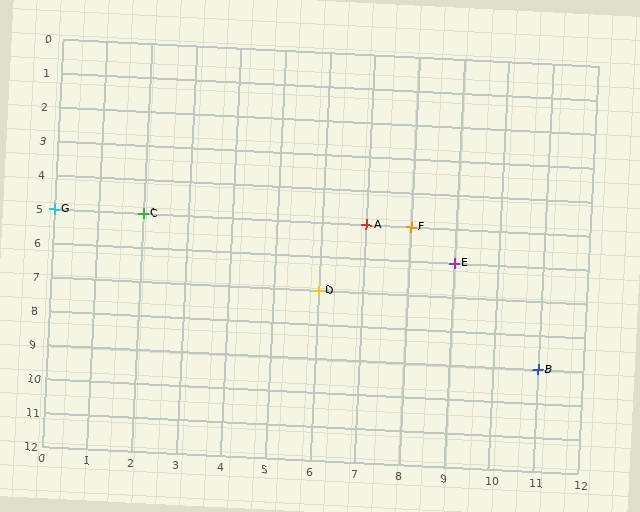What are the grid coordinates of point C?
Point C is at grid coordinates (2, 5).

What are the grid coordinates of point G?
Point G is at grid coordinates (0, 5).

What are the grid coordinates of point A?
Point A is at grid coordinates (7, 5).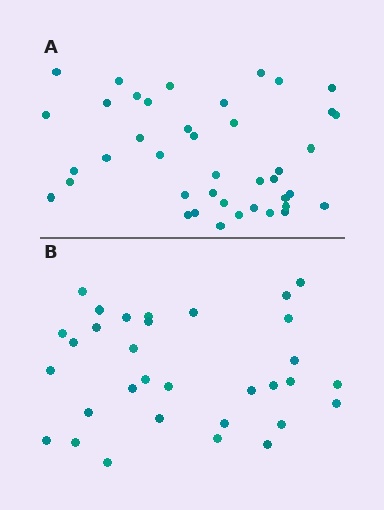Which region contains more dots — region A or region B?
Region A (the top region) has more dots.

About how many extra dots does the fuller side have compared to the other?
Region A has roughly 8 or so more dots than region B.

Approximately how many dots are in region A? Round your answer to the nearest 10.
About 40 dots. (The exact count is 41, which rounds to 40.)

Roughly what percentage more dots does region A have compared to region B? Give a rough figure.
About 30% more.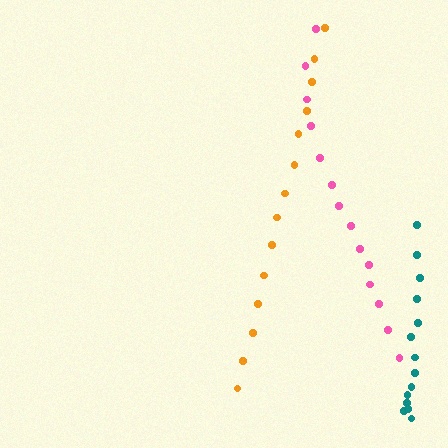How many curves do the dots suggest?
There are 3 distinct paths.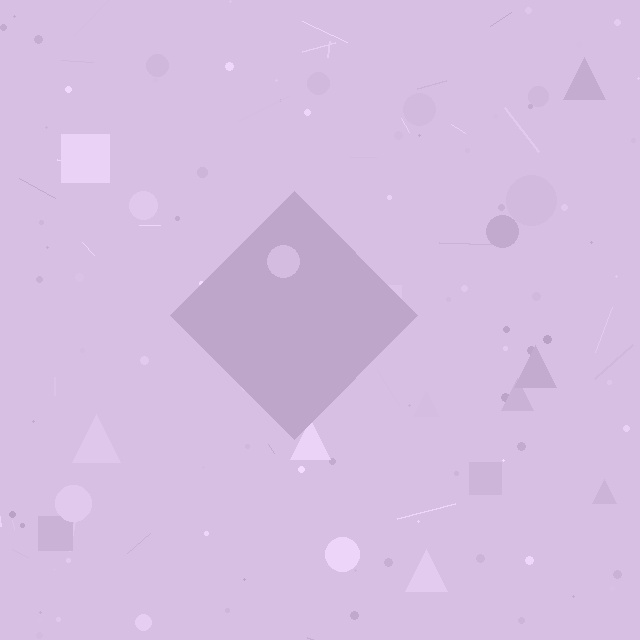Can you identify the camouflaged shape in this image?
The camouflaged shape is a diamond.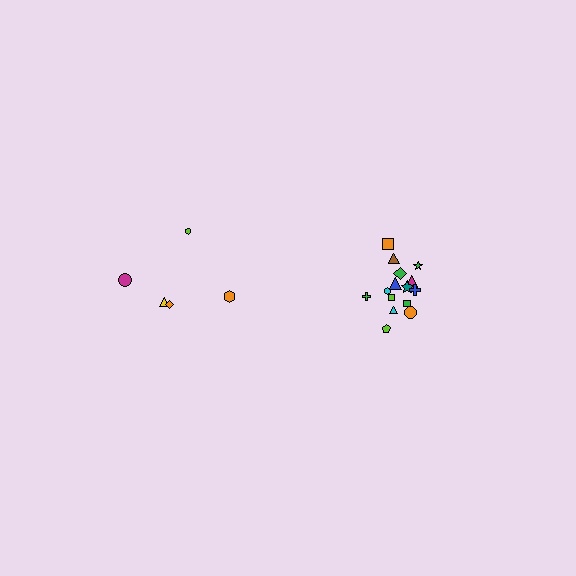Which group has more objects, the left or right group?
The right group.